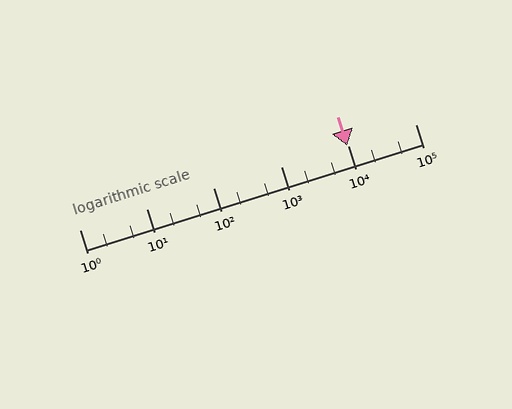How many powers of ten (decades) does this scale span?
The scale spans 5 decades, from 1 to 100000.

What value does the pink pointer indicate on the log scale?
The pointer indicates approximately 9700.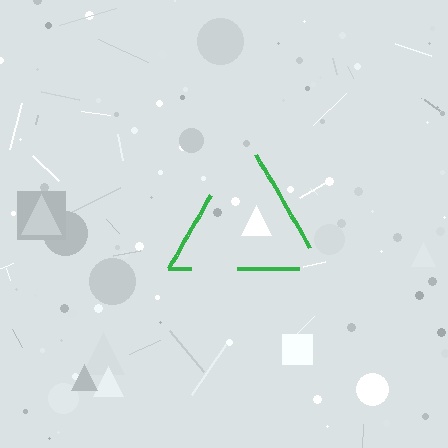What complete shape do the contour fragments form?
The contour fragments form a triangle.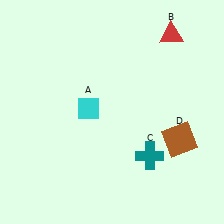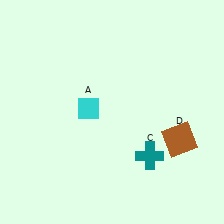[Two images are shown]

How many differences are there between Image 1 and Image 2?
There is 1 difference between the two images.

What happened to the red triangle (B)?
The red triangle (B) was removed in Image 2. It was in the top-right area of Image 1.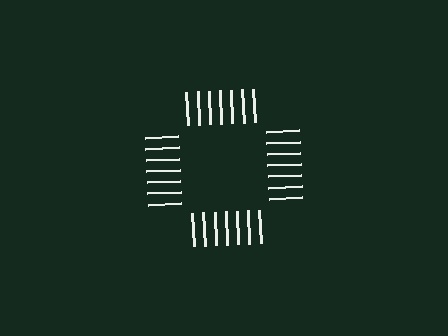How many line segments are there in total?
28 — 7 along each of the 4 edges.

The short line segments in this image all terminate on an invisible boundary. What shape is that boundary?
An illusory square — the line segments terminate on its edges but no continuous stroke is drawn.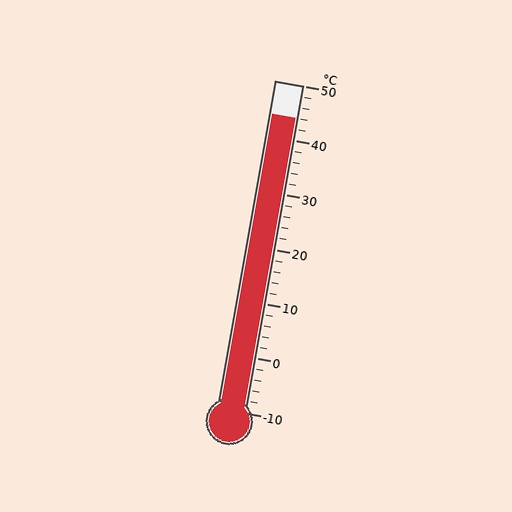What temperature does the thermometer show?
The thermometer shows approximately 44°C.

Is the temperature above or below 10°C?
The temperature is above 10°C.